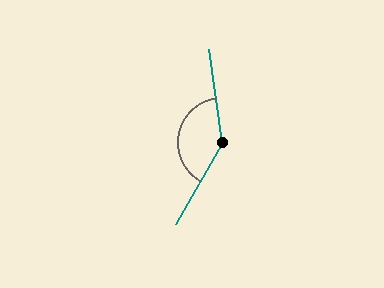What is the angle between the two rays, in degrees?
Approximately 142 degrees.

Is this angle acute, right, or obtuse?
It is obtuse.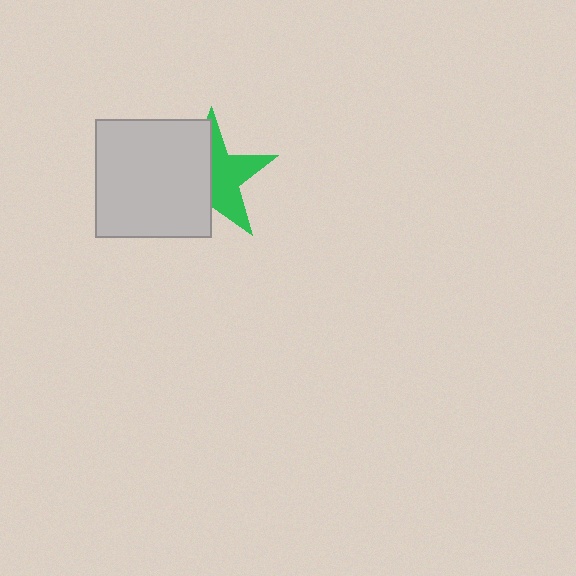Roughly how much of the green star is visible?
About half of it is visible (roughly 50%).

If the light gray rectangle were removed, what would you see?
You would see the complete green star.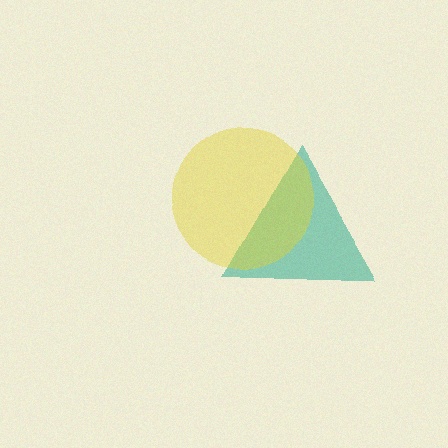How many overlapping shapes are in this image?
There are 2 overlapping shapes in the image.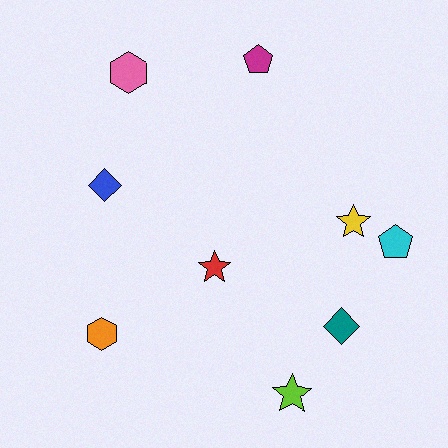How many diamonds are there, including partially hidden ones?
There are 2 diamonds.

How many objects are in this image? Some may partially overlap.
There are 9 objects.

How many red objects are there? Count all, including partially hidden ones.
There is 1 red object.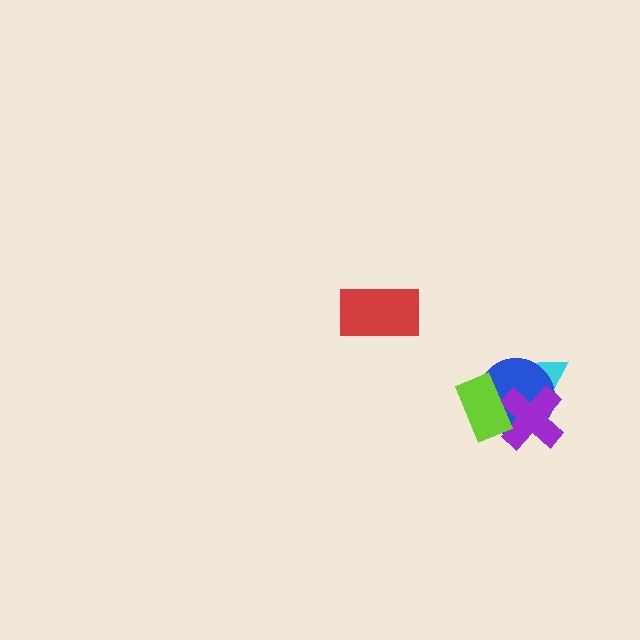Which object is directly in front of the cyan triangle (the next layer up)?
The blue circle is directly in front of the cyan triangle.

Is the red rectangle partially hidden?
No, no other shape covers it.